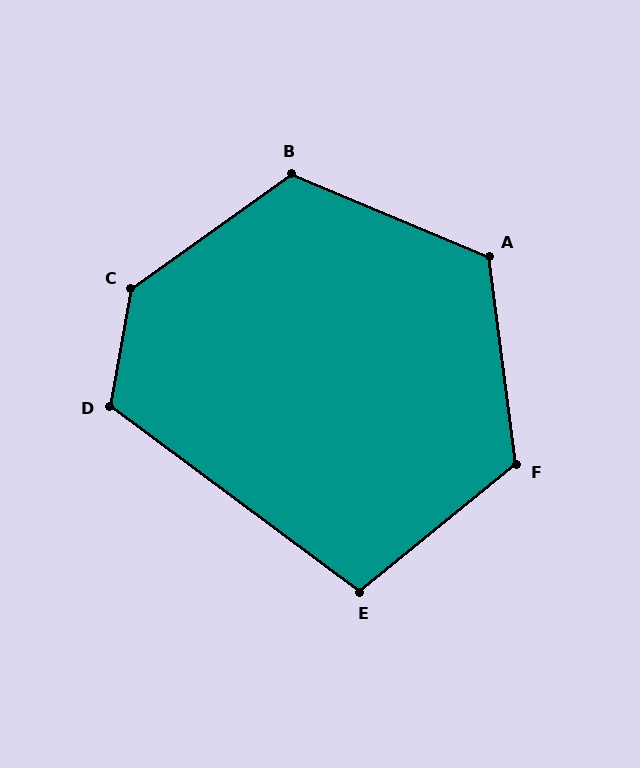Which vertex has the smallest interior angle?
E, at approximately 104 degrees.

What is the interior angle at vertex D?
Approximately 116 degrees (obtuse).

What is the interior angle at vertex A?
Approximately 120 degrees (obtuse).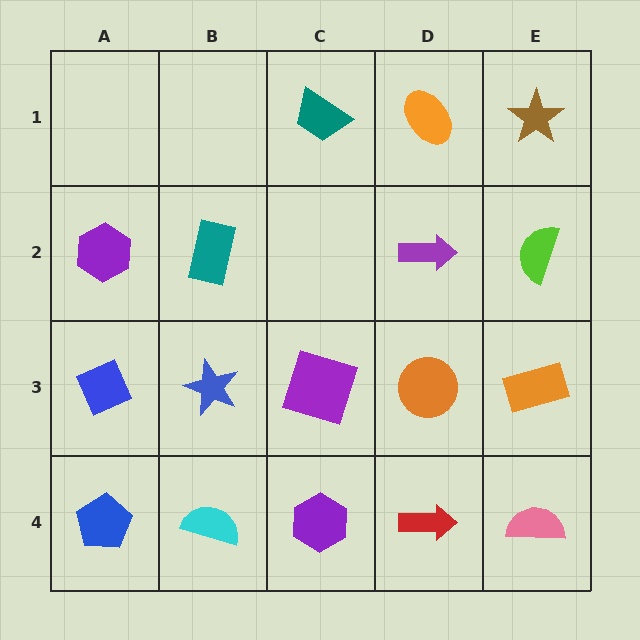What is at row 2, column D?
A purple arrow.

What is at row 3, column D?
An orange circle.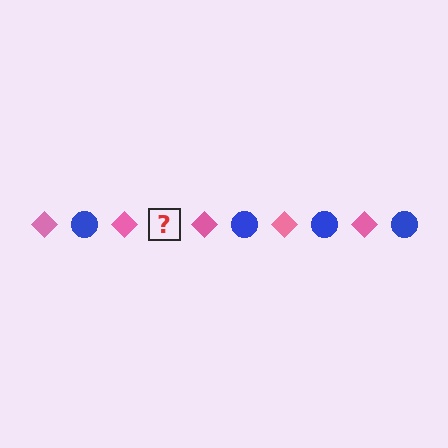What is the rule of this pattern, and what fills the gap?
The rule is that the pattern alternates between pink diamond and blue circle. The gap should be filled with a blue circle.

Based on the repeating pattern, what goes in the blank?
The blank should be a blue circle.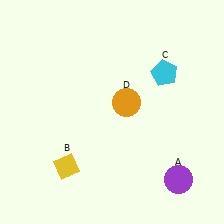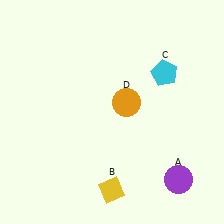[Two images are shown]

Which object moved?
The yellow diamond (B) moved right.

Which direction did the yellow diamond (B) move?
The yellow diamond (B) moved right.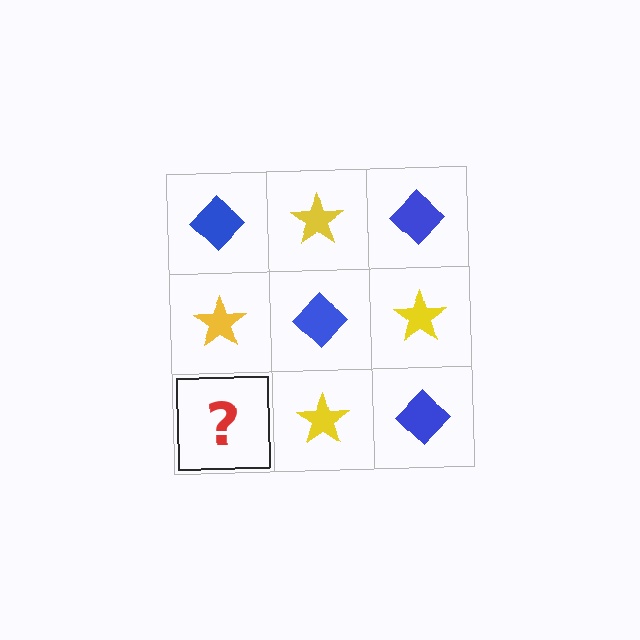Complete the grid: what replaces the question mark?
The question mark should be replaced with a blue diamond.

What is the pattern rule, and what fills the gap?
The rule is that it alternates blue diamond and yellow star in a checkerboard pattern. The gap should be filled with a blue diamond.